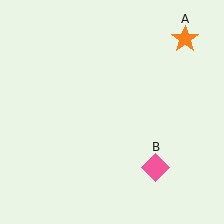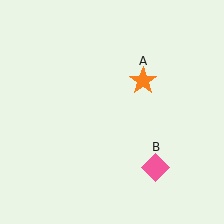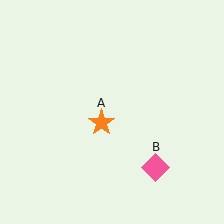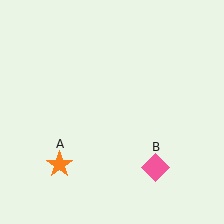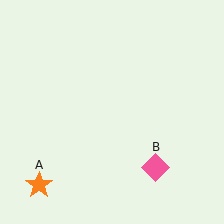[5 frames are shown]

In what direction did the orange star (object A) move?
The orange star (object A) moved down and to the left.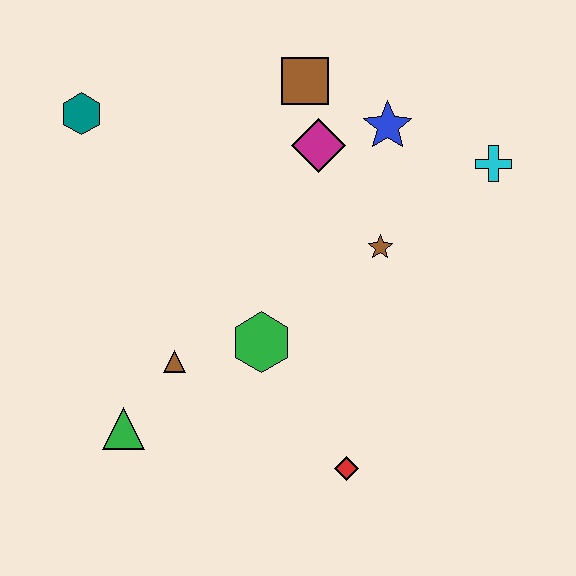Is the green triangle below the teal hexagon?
Yes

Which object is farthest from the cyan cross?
The green triangle is farthest from the cyan cross.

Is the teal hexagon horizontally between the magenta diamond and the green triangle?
No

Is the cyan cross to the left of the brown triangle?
No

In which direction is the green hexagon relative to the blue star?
The green hexagon is below the blue star.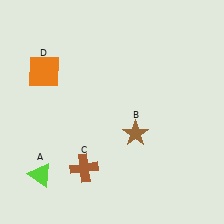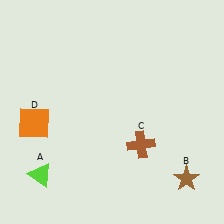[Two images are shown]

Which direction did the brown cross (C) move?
The brown cross (C) moved right.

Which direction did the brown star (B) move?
The brown star (B) moved right.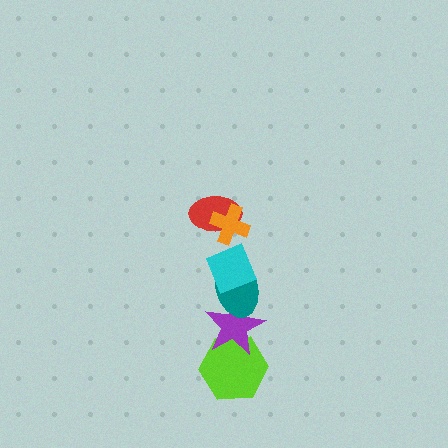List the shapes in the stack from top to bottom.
From top to bottom: the orange cross, the red ellipse, the cyan diamond, the teal ellipse, the purple star, the lime hexagon.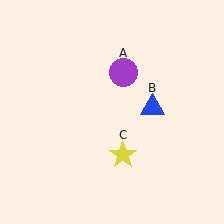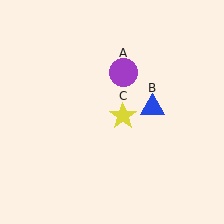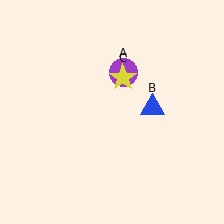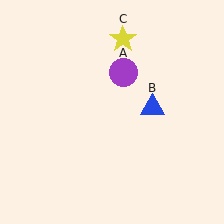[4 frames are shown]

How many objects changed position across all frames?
1 object changed position: yellow star (object C).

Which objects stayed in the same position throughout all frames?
Purple circle (object A) and blue triangle (object B) remained stationary.